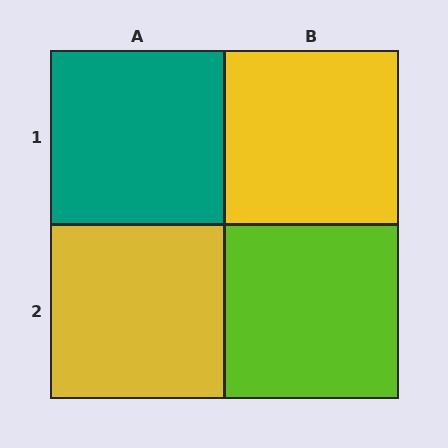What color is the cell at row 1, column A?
Teal.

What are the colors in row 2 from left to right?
Yellow, lime.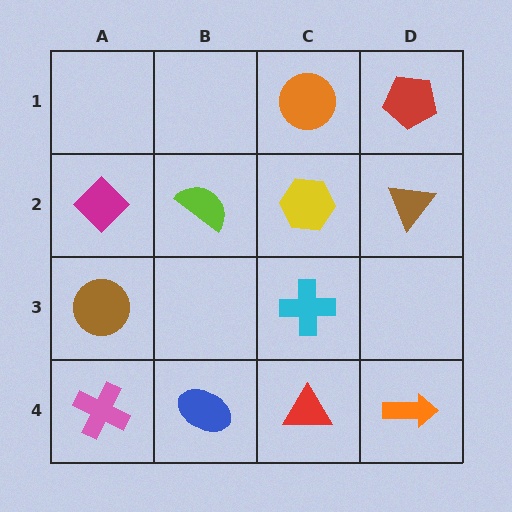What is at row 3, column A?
A brown circle.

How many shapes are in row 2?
4 shapes.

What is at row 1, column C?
An orange circle.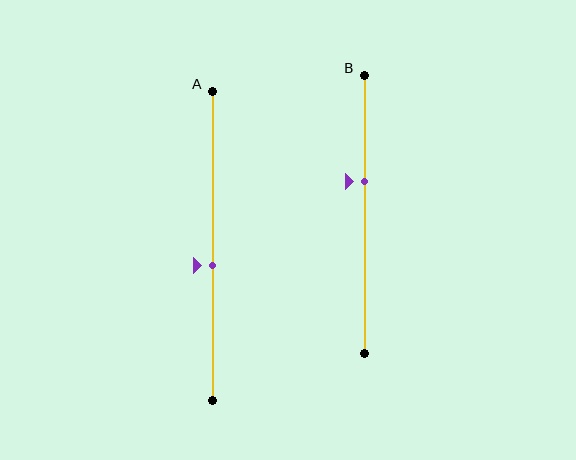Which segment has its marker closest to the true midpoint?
Segment A has its marker closest to the true midpoint.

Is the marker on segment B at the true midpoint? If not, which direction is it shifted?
No, the marker on segment B is shifted upward by about 12% of the segment length.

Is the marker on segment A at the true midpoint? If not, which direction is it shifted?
No, the marker on segment A is shifted downward by about 6% of the segment length.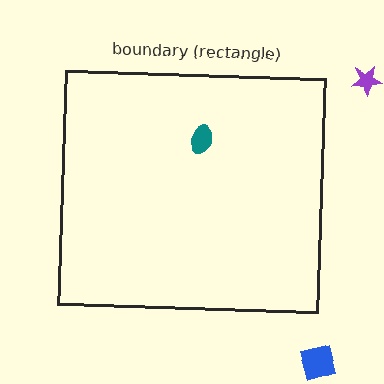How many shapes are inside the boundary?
1 inside, 2 outside.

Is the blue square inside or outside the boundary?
Outside.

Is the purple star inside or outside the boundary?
Outside.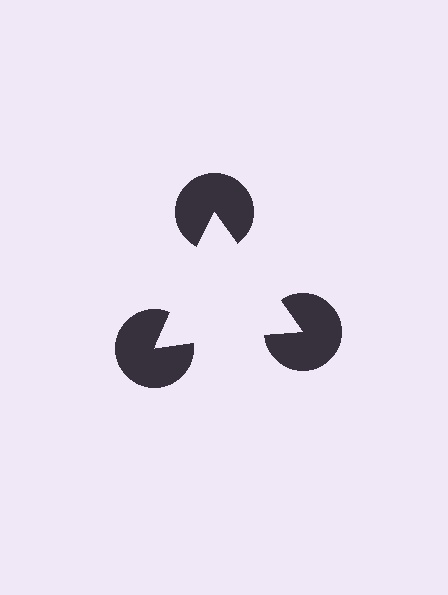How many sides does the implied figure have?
3 sides.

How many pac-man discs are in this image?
There are 3 — one at each vertex of the illusory triangle.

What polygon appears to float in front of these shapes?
An illusory triangle — its edges are inferred from the aligned wedge cuts in the pac-man discs, not physically drawn.